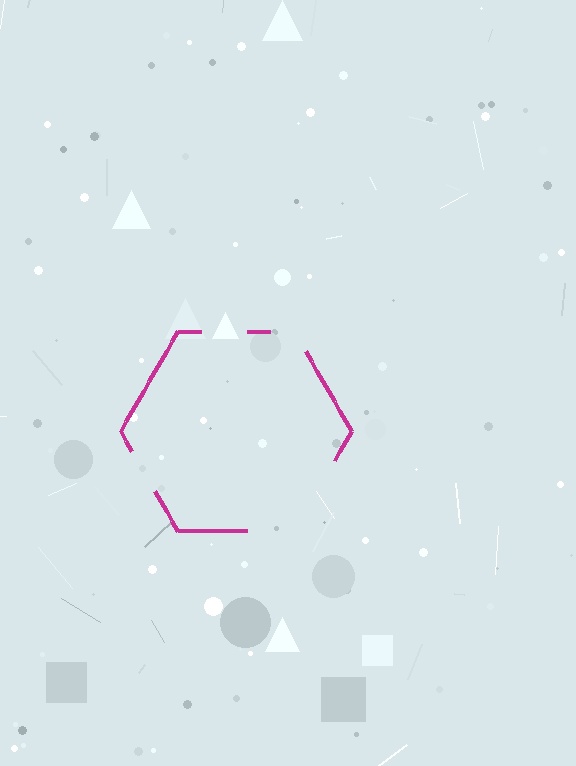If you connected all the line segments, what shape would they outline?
They would outline a hexagon.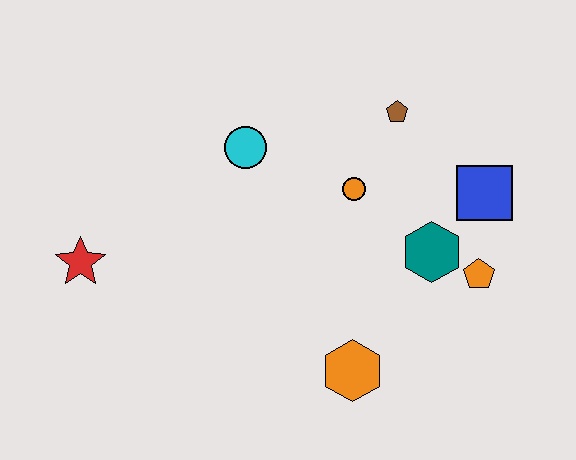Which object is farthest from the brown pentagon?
The red star is farthest from the brown pentagon.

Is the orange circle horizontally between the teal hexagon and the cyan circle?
Yes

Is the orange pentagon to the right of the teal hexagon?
Yes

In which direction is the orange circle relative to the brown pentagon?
The orange circle is below the brown pentagon.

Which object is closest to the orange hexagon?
The teal hexagon is closest to the orange hexagon.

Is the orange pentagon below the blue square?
Yes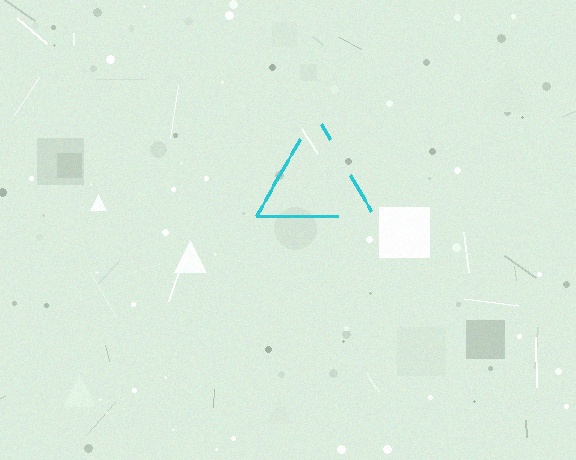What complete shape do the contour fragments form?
The contour fragments form a triangle.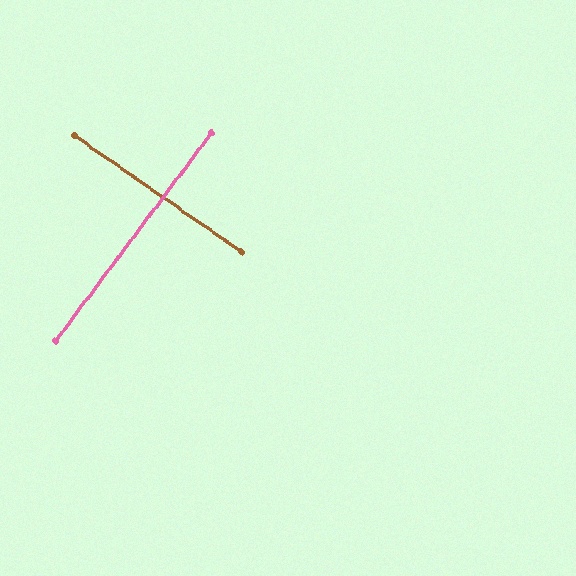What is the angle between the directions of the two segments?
Approximately 88 degrees.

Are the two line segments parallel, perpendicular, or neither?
Perpendicular — they meet at approximately 88°.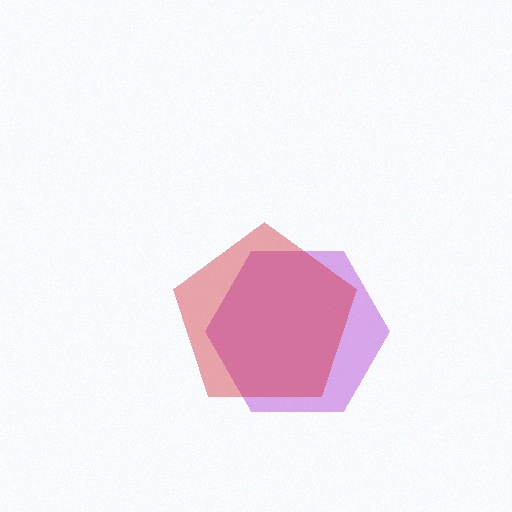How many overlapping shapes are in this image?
There are 2 overlapping shapes in the image.